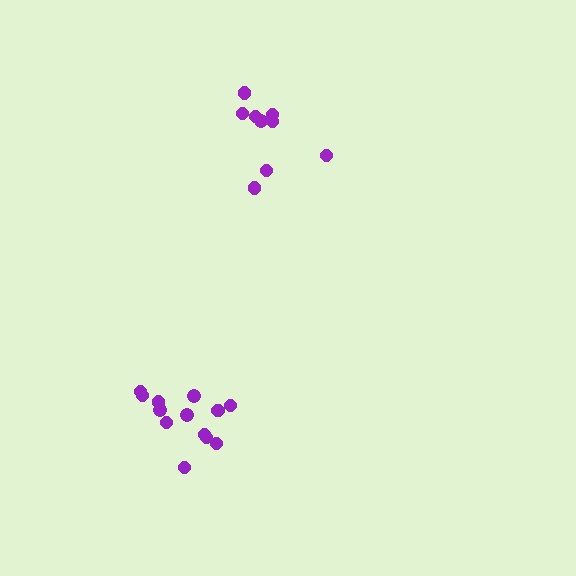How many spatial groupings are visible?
There are 2 spatial groupings.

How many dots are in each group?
Group 1: 9 dots, Group 2: 13 dots (22 total).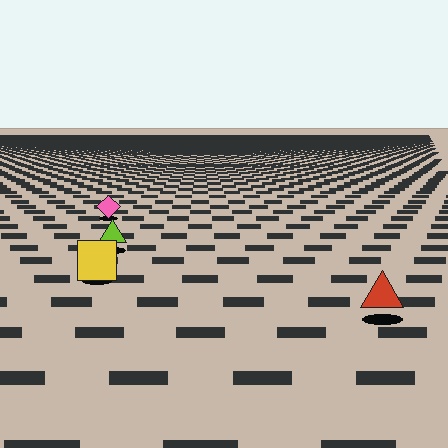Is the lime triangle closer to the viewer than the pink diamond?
Yes. The lime triangle is closer — you can tell from the texture gradient: the ground texture is coarser near it.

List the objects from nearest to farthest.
From nearest to farthest: the red triangle, the yellow square, the lime triangle, the pink diamond.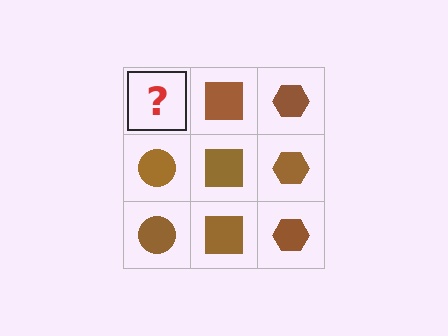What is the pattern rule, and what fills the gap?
The rule is that each column has a consistent shape. The gap should be filled with a brown circle.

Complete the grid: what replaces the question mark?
The question mark should be replaced with a brown circle.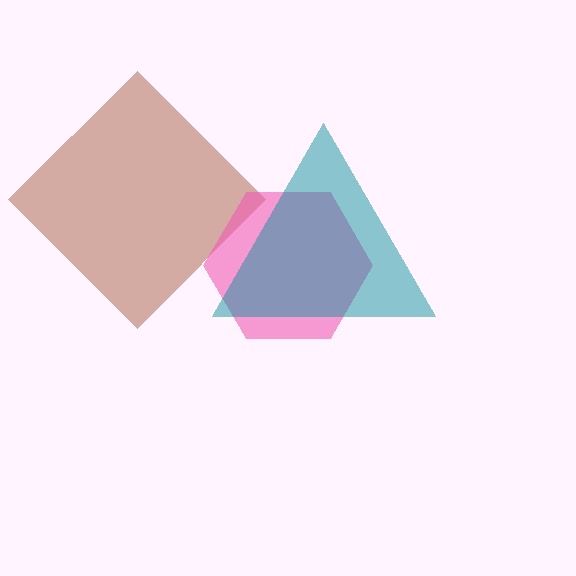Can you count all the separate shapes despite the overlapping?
Yes, there are 3 separate shapes.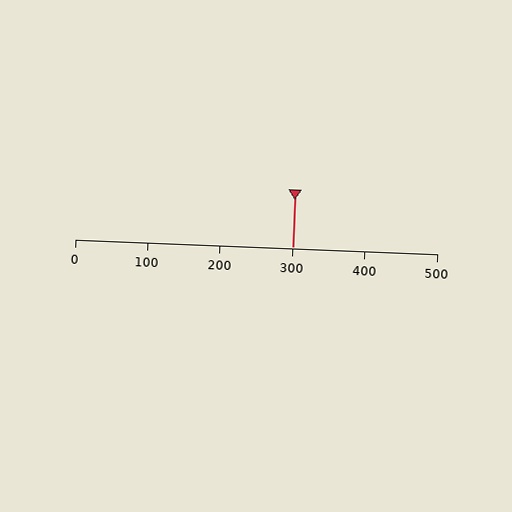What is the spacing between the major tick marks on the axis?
The major ticks are spaced 100 apart.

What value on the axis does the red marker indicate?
The marker indicates approximately 300.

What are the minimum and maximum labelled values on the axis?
The axis runs from 0 to 500.